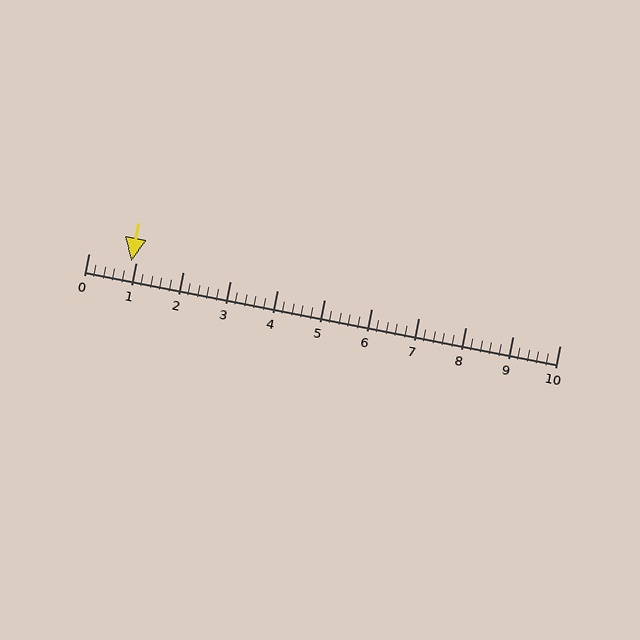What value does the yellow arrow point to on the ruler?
The yellow arrow points to approximately 0.9.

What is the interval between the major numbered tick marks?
The major tick marks are spaced 1 units apart.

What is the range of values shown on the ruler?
The ruler shows values from 0 to 10.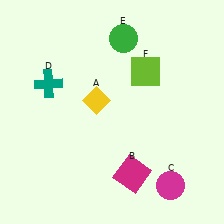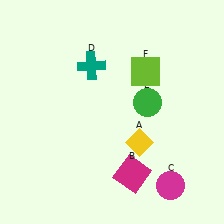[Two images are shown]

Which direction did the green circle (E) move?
The green circle (E) moved down.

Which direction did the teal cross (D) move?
The teal cross (D) moved right.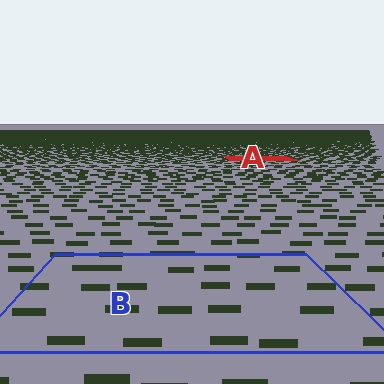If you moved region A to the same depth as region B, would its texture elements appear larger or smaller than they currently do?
They would appear larger. At a closer depth, the same texture elements are projected at a bigger on-screen size.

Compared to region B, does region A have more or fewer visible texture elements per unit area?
Region A has more texture elements per unit area — they are packed more densely because it is farther away.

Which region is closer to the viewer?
Region B is closer. The texture elements there are larger and more spread out.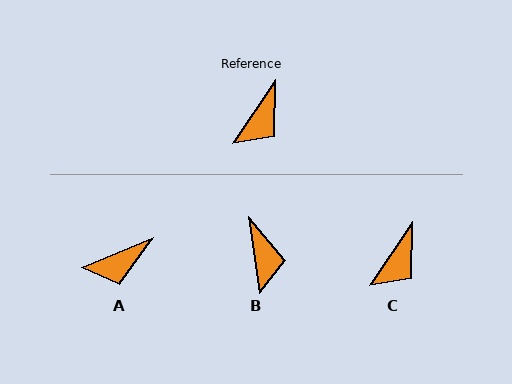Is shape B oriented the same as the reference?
No, it is off by about 42 degrees.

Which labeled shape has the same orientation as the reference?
C.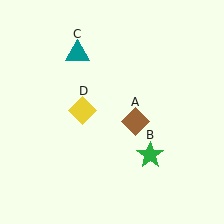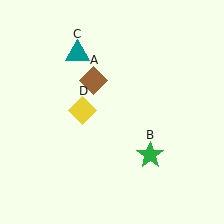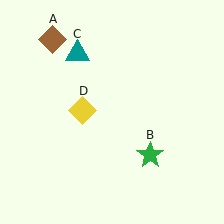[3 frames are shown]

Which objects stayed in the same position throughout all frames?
Green star (object B) and teal triangle (object C) and yellow diamond (object D) remained stationary.